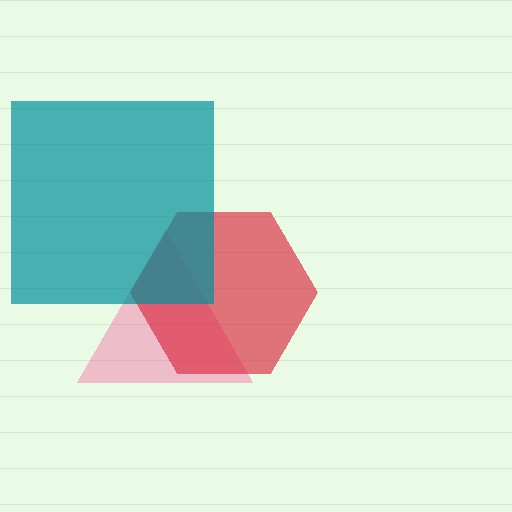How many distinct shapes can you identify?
There are 3 distinct shapes: a pink triangle, a red hexagon, a teal square.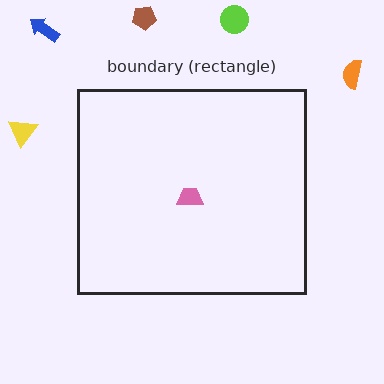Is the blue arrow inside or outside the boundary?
Outside.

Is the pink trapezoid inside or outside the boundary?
Inside.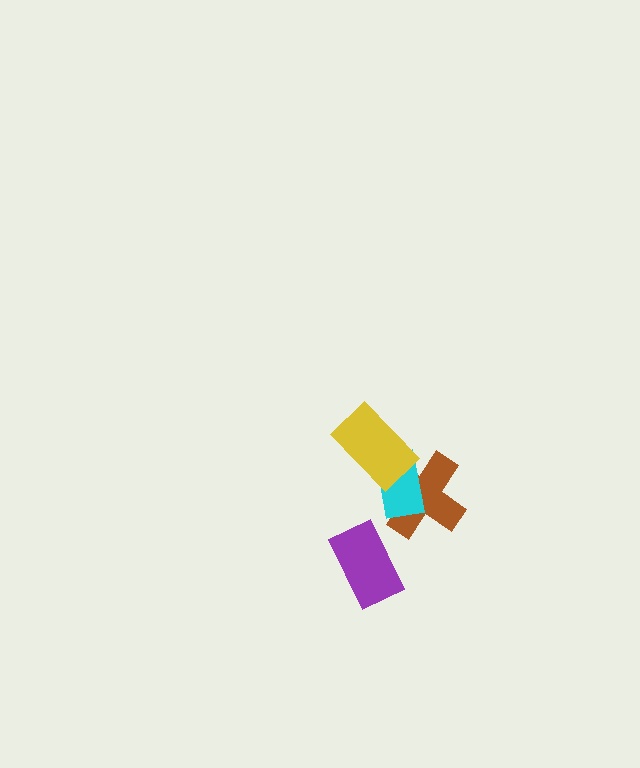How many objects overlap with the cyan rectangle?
2 objects overlap with the cyan rectangle.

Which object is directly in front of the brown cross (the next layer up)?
The cyan rectangle is directly in front of the brown cross.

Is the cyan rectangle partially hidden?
Yes, it is partially covered by another shape.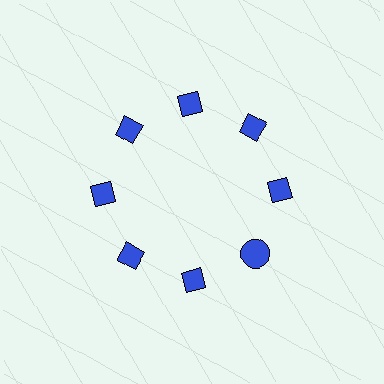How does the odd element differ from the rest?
It has a different shape: circle instead of diamond.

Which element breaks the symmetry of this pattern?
The blue circle at roughly the 4 o'clock position breaks the symmetry. All other shapes are blue diamonds.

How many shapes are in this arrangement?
There are 8 shapes arranged in a ring pattern.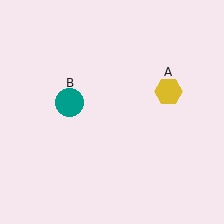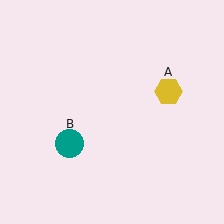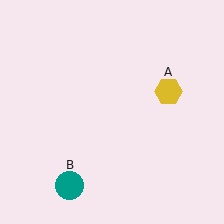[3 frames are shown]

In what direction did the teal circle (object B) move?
The teal circle (object B) moved down.